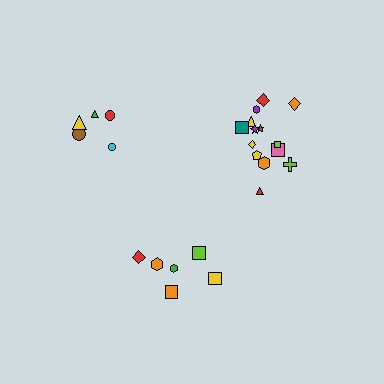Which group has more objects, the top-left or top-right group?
The top-right group.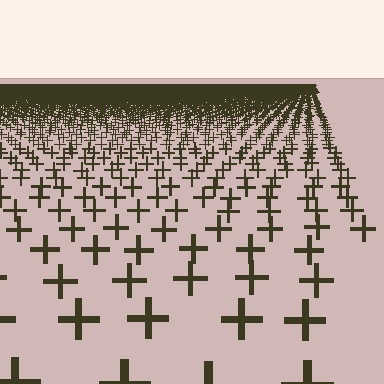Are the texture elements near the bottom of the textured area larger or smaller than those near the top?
Larger. Near the bottom, elements are closer to the viewer and appear at a bigger on-screen size.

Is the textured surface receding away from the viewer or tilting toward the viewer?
The surface is receding away from the viewer. Texture elements get smaller and denser toward the top.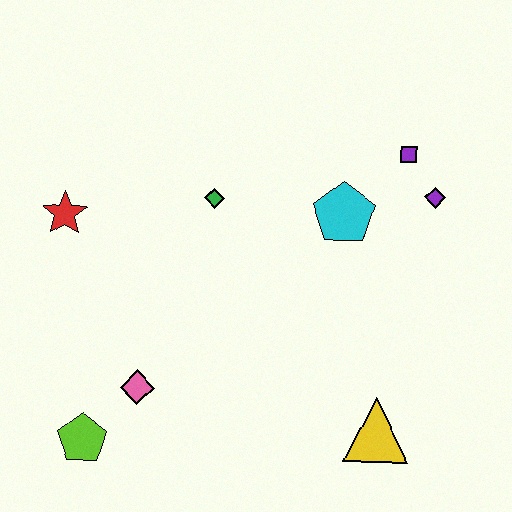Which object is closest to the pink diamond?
The lime pentagon is closest to the pink diamond.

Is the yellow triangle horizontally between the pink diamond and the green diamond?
No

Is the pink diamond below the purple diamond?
Yes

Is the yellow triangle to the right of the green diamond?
Yes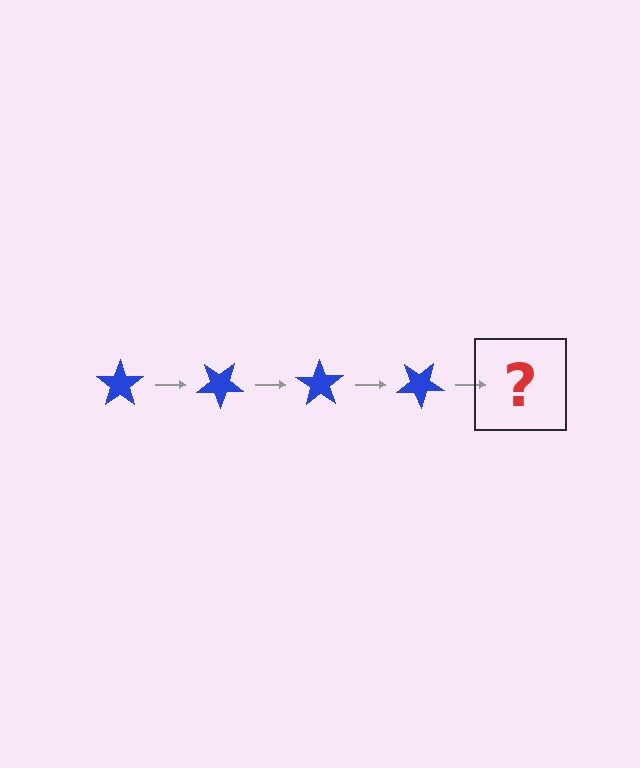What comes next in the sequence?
The next element should be a blue star rotated 140 degrees.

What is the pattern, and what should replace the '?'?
The pattern is that the star rotates 35 degrees each step. The '?' should be a blue star rotated 140 degrees.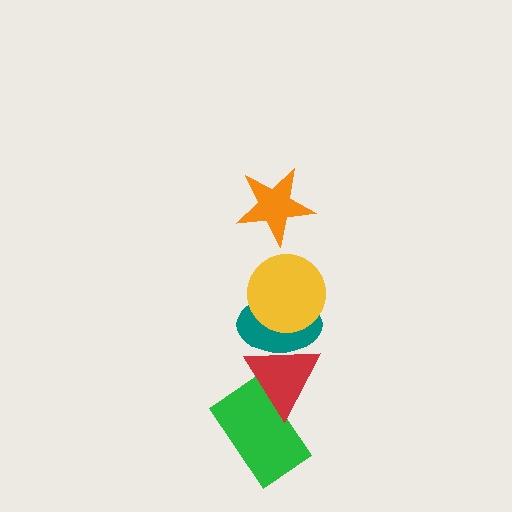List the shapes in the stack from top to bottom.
From top to bottom: the orange star, the yellow circle, the teal ellipse, the red triangle, the green rectangle.